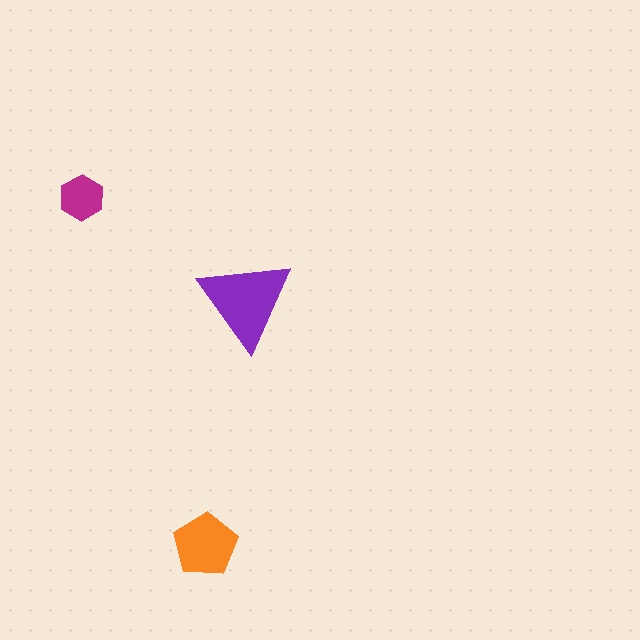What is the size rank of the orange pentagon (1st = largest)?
2nd.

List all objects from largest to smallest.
The purple triangle, the orange pentagon, the magenta hexagon.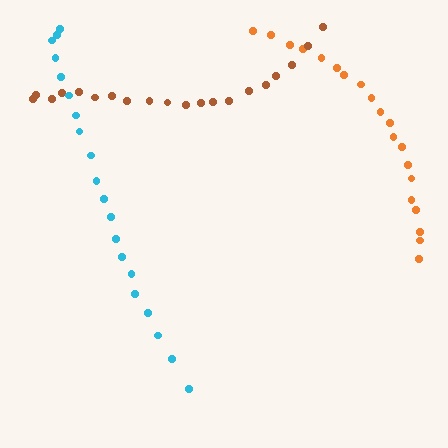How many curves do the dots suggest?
There are 3 distinct paths.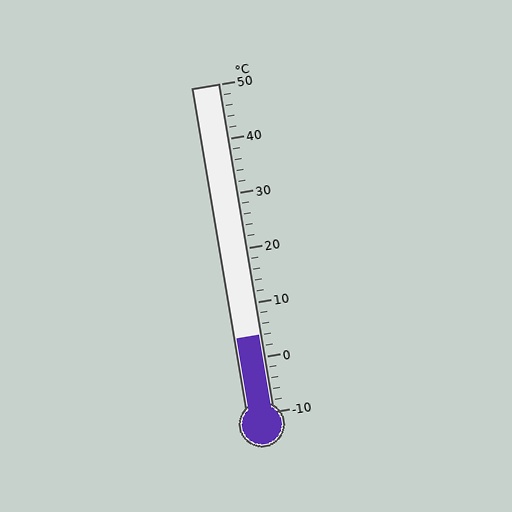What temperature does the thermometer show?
The thermometer shows approximately 4°C.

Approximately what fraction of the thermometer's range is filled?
The thermometer is filled to approximately 25% of its range.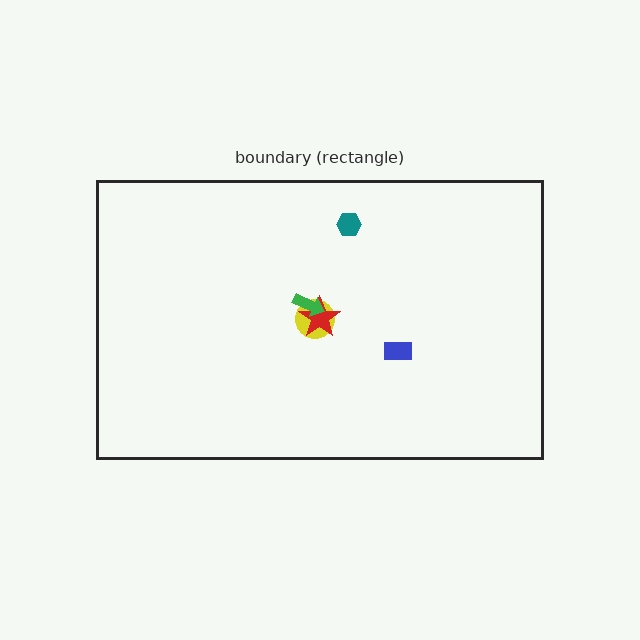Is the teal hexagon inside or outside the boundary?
Inside.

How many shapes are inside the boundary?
5 inside, 0 outside.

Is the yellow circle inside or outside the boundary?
Inside.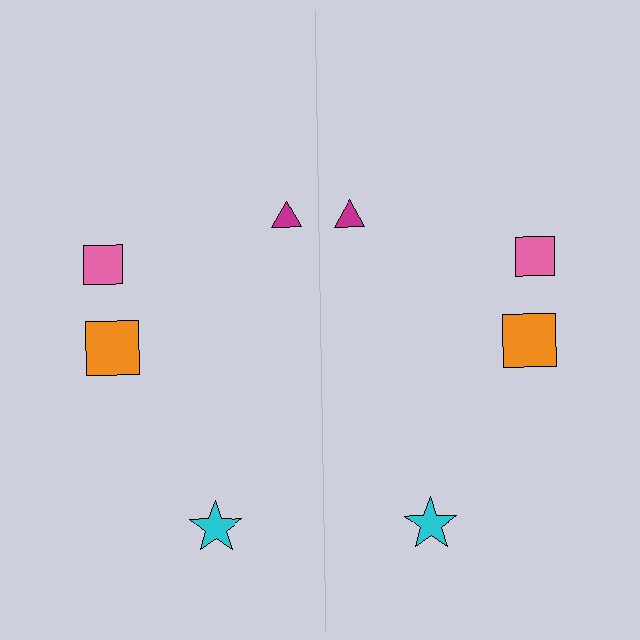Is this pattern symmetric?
Yes, this pattern has bilateral (reflection) symmetry.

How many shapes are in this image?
There are 8 shapes in this image.